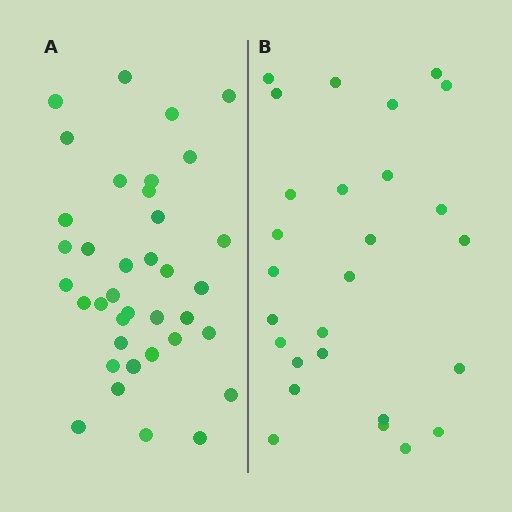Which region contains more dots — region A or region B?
Region A (the left region) has more dots.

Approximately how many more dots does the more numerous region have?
Region A has roughly 10 or so more dots than region B.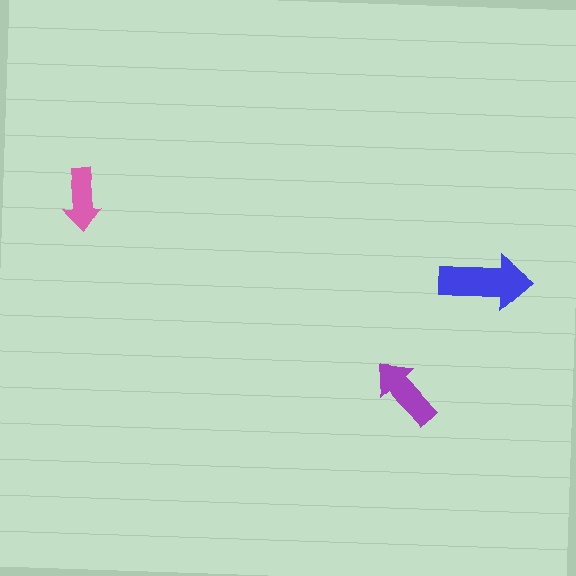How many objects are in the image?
There are 3 objects in the image.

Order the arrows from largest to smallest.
the blue one, the purple one, the pink one.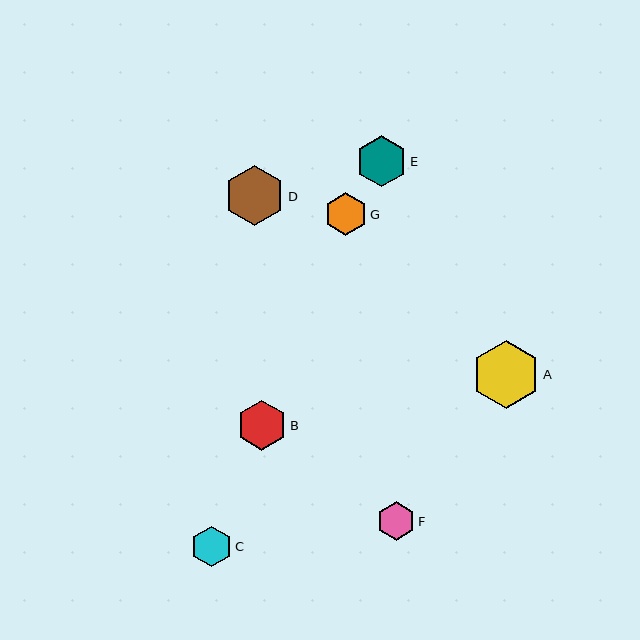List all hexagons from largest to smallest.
From largest to smallest: A, D, E, B, G, C, F.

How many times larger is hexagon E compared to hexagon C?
Hexagon E is approximately 1.3 times the size of hexagon C.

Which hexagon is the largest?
Hexagon A is the largest with a size of approximately 68 pixels.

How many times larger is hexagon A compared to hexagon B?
Hexagon A is approximately 1.4 times the size of hexagon B.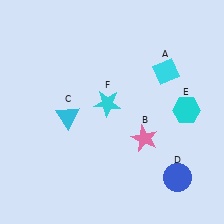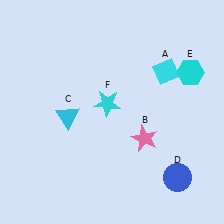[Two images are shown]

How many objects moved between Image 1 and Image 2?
1 object moved between the two images.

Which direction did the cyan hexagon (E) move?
The cyan hexagon (E) moved up.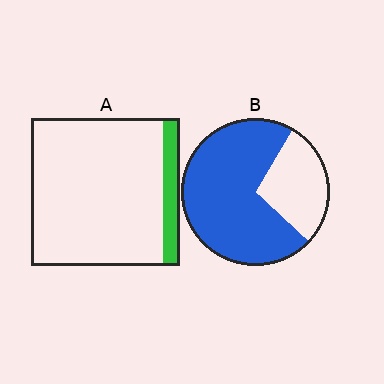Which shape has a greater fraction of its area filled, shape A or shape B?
Shape B.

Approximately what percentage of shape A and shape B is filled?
A is approximately 10% and B is approximately 70%.